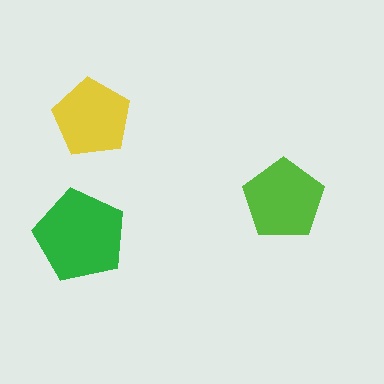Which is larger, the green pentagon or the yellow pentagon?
The green one.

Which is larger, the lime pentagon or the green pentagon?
The green one.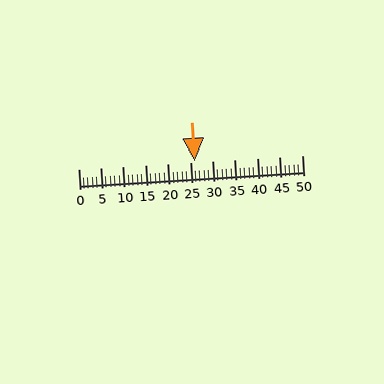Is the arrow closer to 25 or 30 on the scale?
The arrow is closer to 25.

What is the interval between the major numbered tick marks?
The major tick marks are spaced 5 units apart.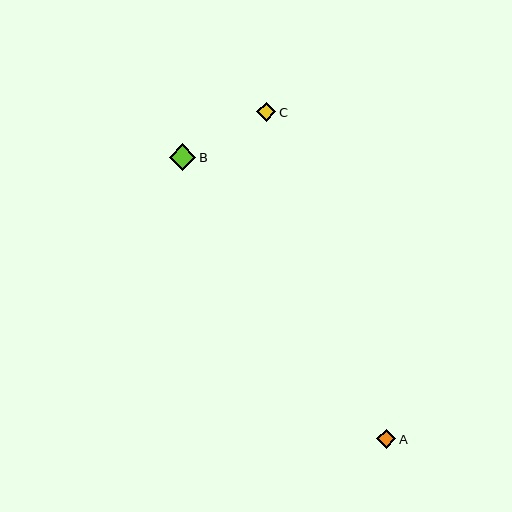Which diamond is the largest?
Diamond B is the largest with a size of approximately 27 pixels.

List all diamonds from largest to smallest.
From largest to smallest: B, C, A.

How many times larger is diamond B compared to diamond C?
Diamond B is approximately 1.4 times the size of diamond C.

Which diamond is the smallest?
Diamond A is the smallest with a size of approximately 19 pixels.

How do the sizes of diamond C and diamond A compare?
Diamond C and diamond A are approximately the same size.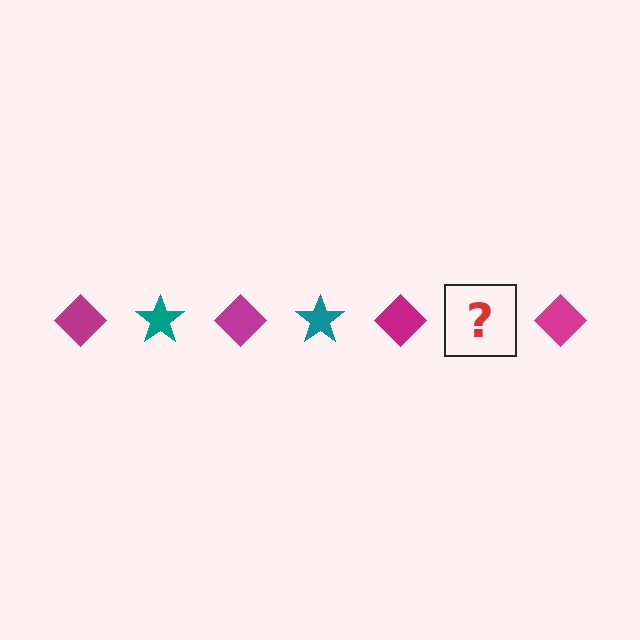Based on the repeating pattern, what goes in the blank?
The blank should be a teal star.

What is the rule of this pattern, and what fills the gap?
The rule is that the pattern alternates between magenta diamond and teal star. The gap should be filled with a teal star.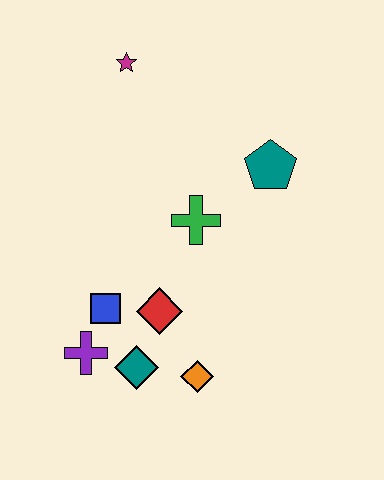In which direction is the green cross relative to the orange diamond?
The green cross is above the orange diamond.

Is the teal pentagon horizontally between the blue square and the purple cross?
No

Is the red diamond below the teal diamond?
No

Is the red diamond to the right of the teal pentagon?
No